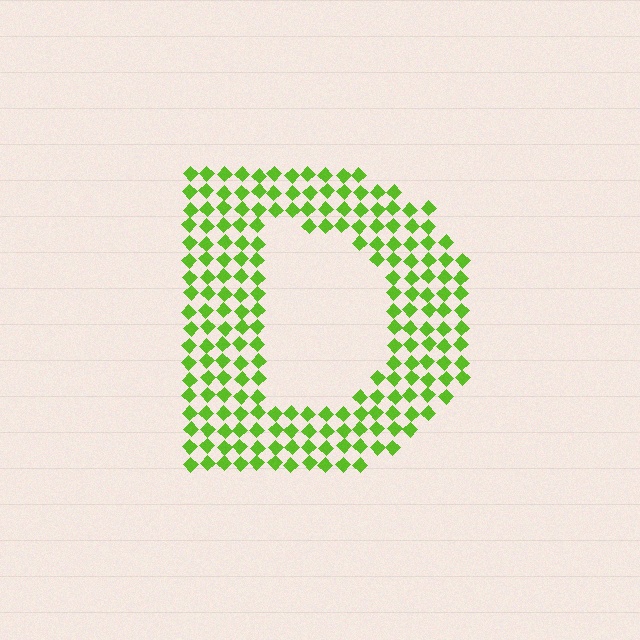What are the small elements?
The small elements are diamonds.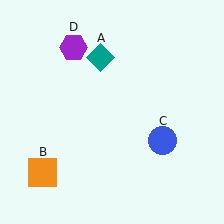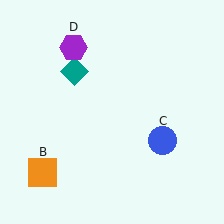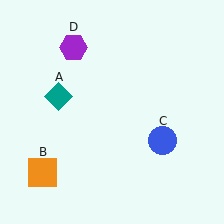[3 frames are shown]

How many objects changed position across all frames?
1 object changed position: teal diamond (object A).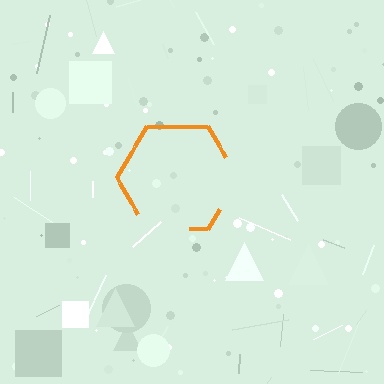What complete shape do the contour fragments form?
The contour fragments form a hexagon.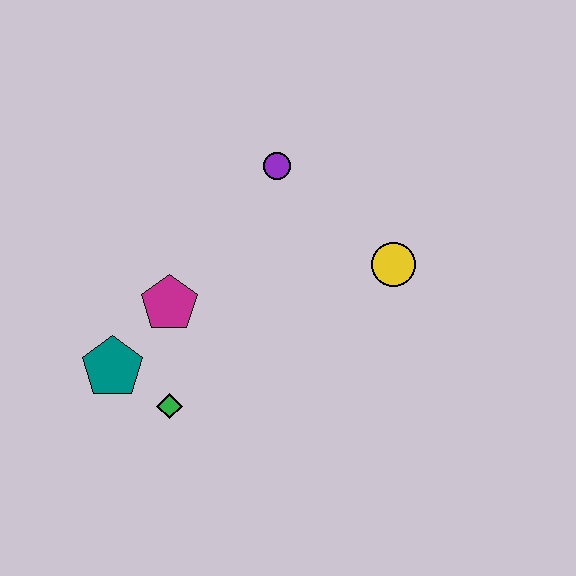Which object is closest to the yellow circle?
The purple circle is closest to the yellow circle.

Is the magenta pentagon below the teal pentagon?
No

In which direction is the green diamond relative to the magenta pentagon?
The green diamond is below the magenta pentagon.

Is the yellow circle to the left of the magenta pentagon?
No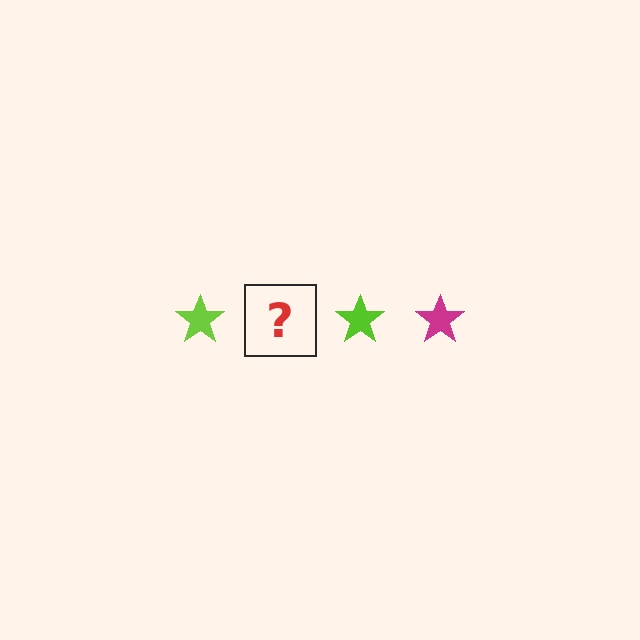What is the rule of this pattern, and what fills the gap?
The rule is that the pattern cycles through lime, magenta stars. The gap should be filled with a magenta star.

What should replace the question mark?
The question mark should be replaced with a magenta star.